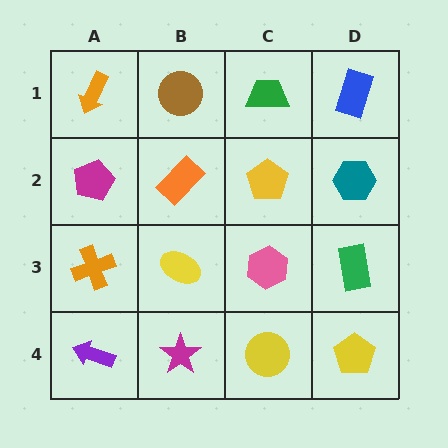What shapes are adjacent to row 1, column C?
A yellow pentagon (row 2, column C), a brown circle (row 1, column B), a blue rectangle (row 1, column D).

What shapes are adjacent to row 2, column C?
A green trapezoid (row 1, column C), a pink hexagon (row 3, column C), an orange rectangle (row 2, column B), a teal hexagon (row 2, column D).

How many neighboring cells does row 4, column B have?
3.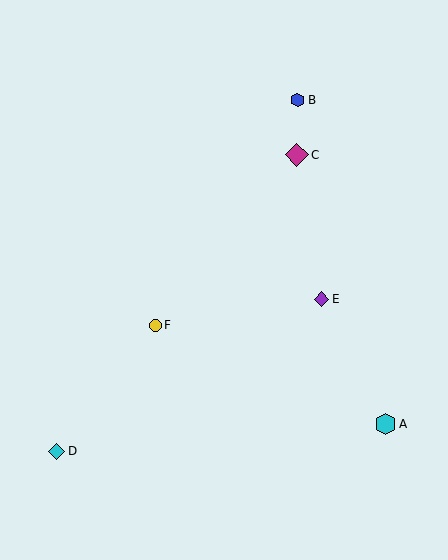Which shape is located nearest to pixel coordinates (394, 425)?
The cyan hexagon (labeled A) at (385, 424) is nearest to that location.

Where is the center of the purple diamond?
The center of the purple diamond is at (322, 299).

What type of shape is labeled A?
Shape A is a cyan hexagon.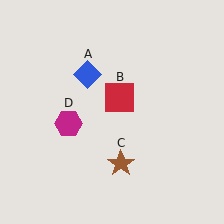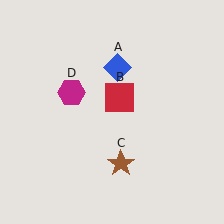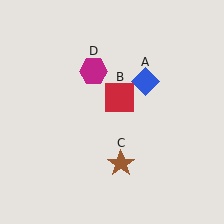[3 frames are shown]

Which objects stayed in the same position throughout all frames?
Red square (object B) and brown star (object C) remained stationary.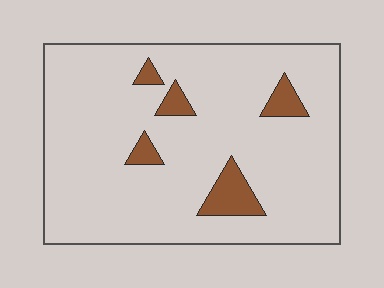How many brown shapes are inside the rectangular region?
5.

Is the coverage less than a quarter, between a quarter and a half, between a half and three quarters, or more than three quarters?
Less than a quarter.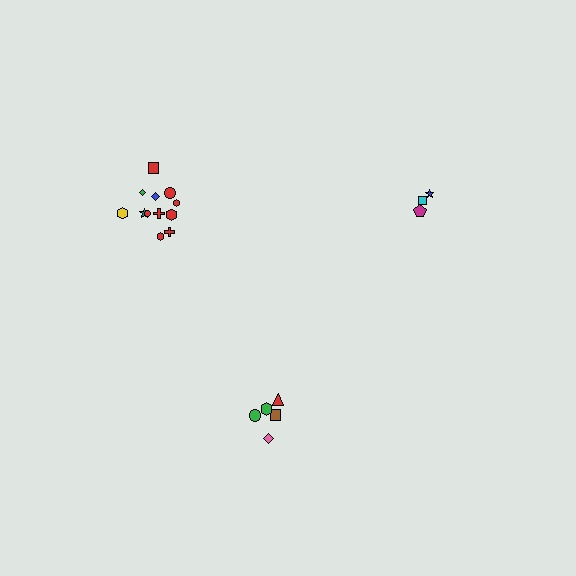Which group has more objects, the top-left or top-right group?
The top-left group.